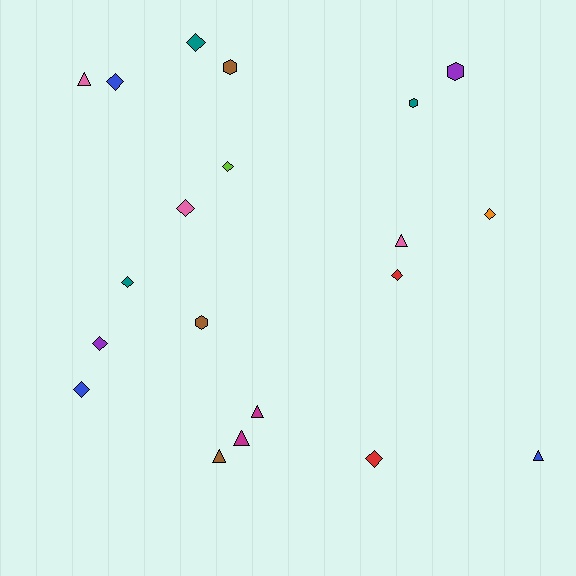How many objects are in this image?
There are 20 objects.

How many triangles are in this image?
There are 6 triangles.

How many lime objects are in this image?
There is 1 lime object.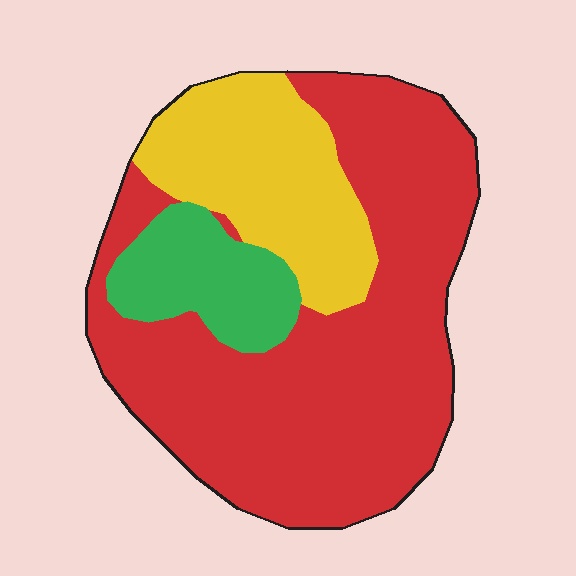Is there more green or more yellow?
Yellow.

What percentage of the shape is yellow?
Yellow covers around 25% of the shape.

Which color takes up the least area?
Green, at roughly 15%.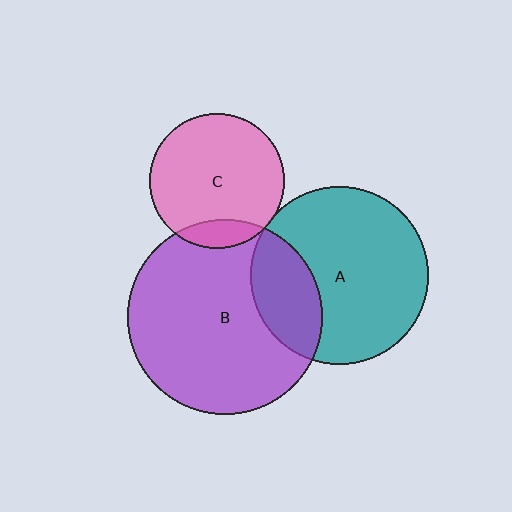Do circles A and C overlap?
Yes.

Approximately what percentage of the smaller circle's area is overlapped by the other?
Approximately 5%.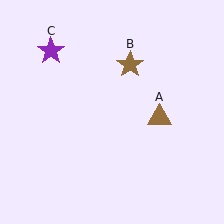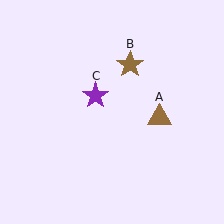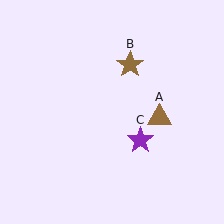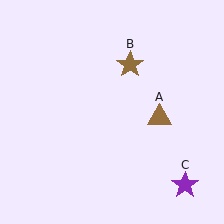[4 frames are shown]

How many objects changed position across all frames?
1 object changed position: purple star (object C).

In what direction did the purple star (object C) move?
The purple star (object C) moved down and to the right.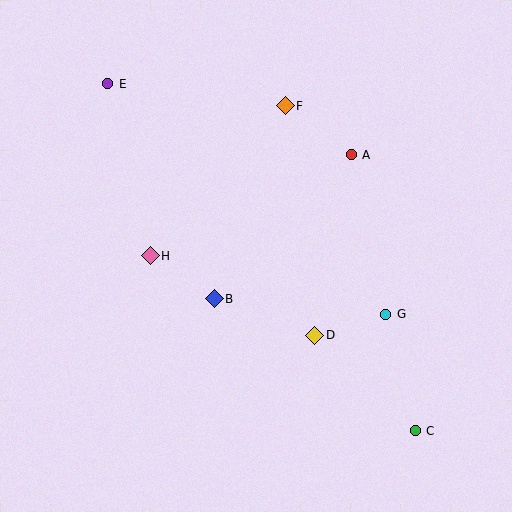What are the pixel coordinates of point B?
Point B is at (214, 299).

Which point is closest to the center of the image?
Point B at (214, 299) is closest to the center.